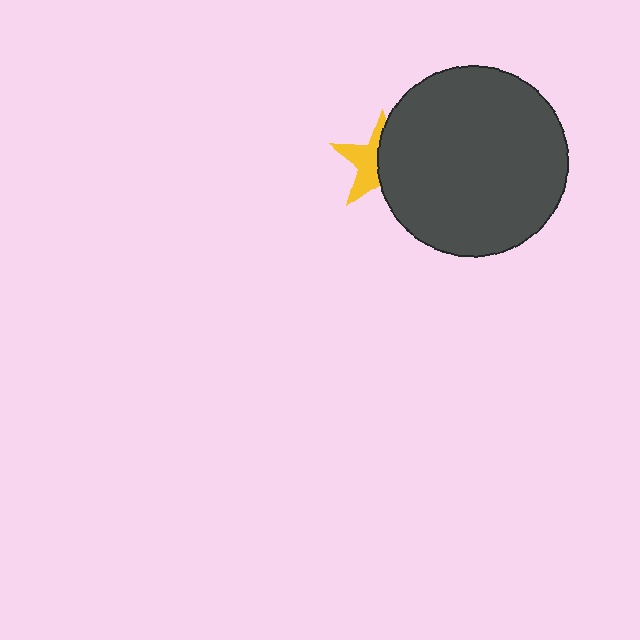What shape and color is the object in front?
The object in front is a dark gray circle.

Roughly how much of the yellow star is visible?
About half of it is visible (roughly 49%).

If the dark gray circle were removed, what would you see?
You would see the complete yellow star.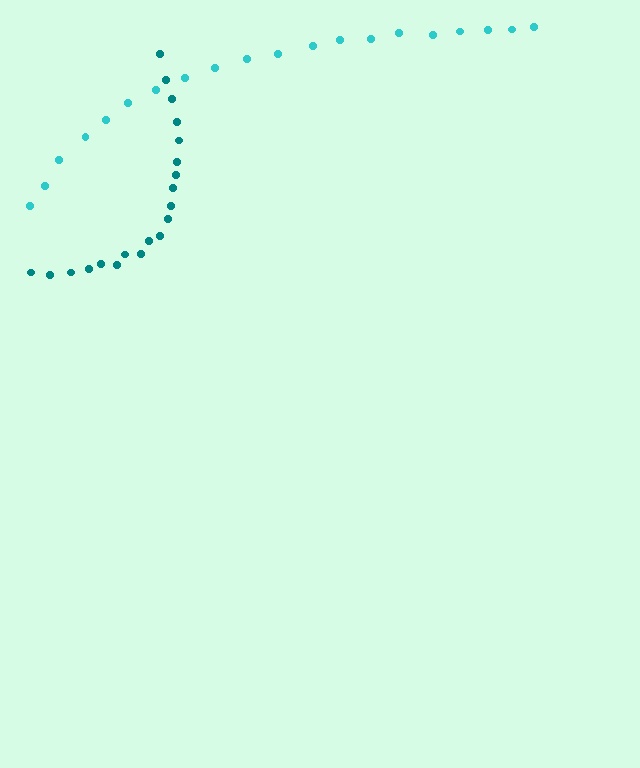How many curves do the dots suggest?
There are 2 distinct paths.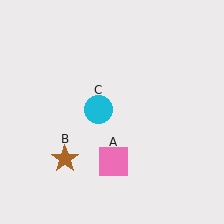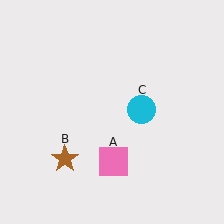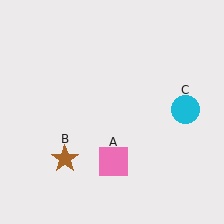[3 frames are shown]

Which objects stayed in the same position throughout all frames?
Pink square (object A) and brown star (object B) remained stationary.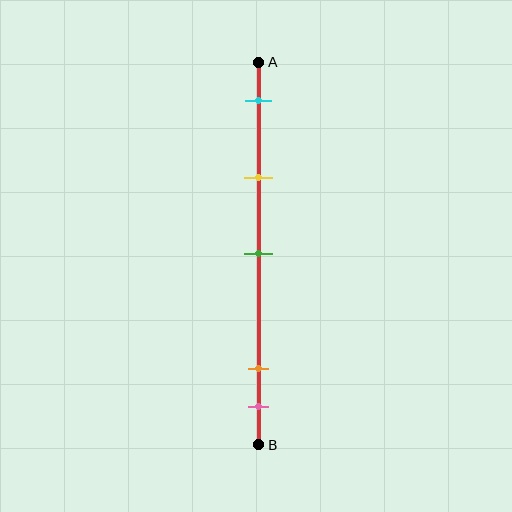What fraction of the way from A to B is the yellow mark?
The yellow mark is approximately 30% (0.3) of the way from A to B.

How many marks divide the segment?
There are 5 marks dividing the segment.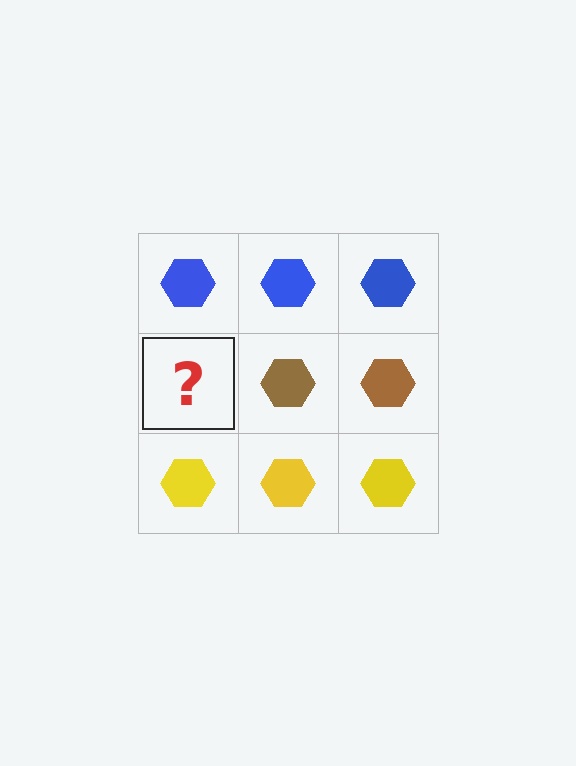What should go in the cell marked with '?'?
The missing cell should contain a brown hexagon.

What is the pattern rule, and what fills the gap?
The rule is that each row has a consistent color. The gap should be filled with a brown hexagon.